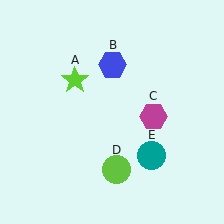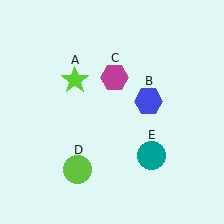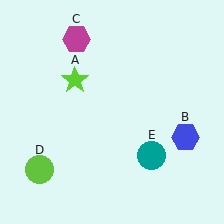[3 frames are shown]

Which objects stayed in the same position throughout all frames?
Lime star (object A) and teal circle (object E) remained stationary.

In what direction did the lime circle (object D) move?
The lime circle (object D) moved left.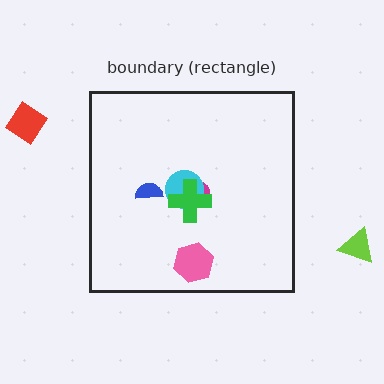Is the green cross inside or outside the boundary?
Inside.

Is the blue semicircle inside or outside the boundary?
Inside.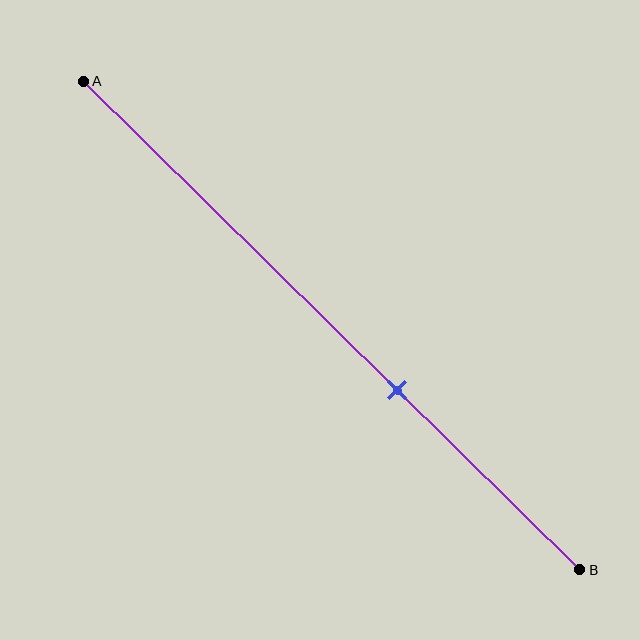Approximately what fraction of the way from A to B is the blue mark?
The blue mark is approximately 65% of the way from A to B.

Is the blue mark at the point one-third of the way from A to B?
No, the mark is at about 65% from A, not at the 33% one-third point.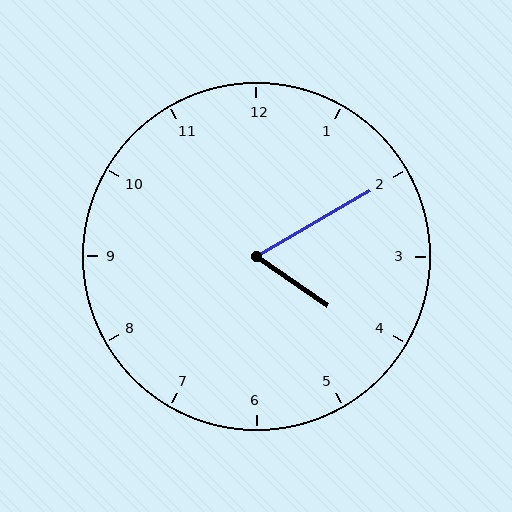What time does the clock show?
4:10.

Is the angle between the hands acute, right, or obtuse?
It is acute.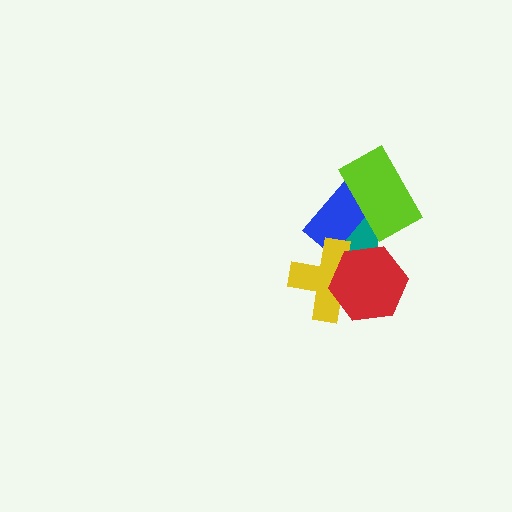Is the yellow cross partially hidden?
Yes, it is partially covered by another shape.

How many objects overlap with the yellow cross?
3 objects overlap with the yellow cross.